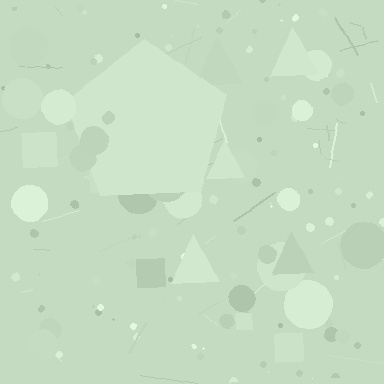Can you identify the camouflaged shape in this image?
The camouflaged shape is a pentagon.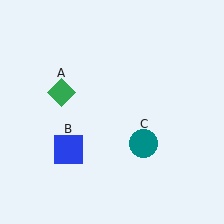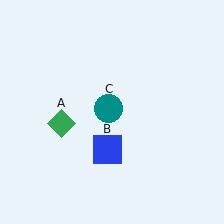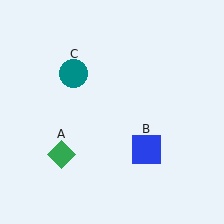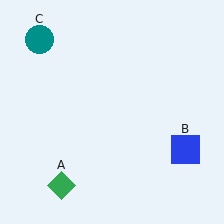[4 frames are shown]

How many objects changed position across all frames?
3 objects changed position: green diamond (object A), blue square (object B), teal circle (object C).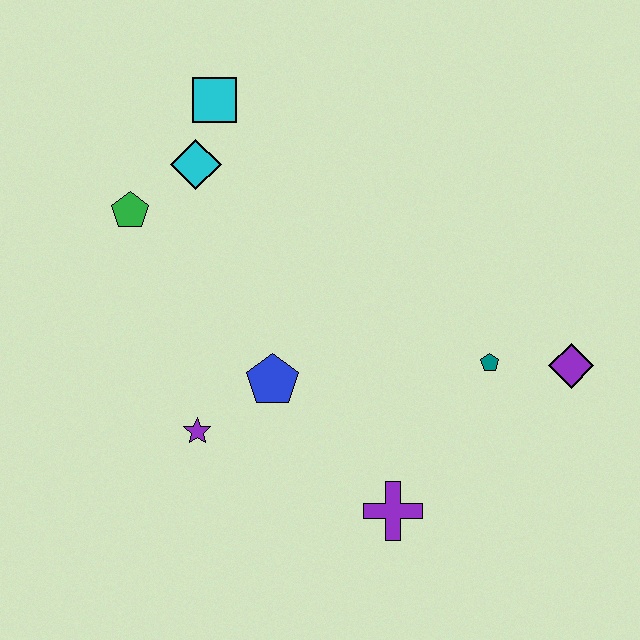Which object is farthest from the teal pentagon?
The green pentagon is farthest from the teal pentagon.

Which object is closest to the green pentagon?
The cyan diamond is closest to the green pentagon.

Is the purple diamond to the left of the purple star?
No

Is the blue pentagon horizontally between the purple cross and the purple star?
Yes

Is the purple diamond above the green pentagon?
No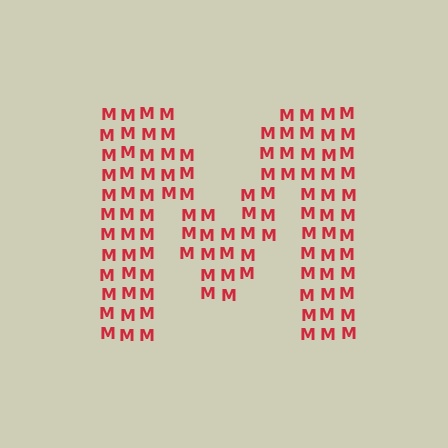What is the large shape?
The large shape is the letter M.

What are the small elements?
The small elements are letter M's.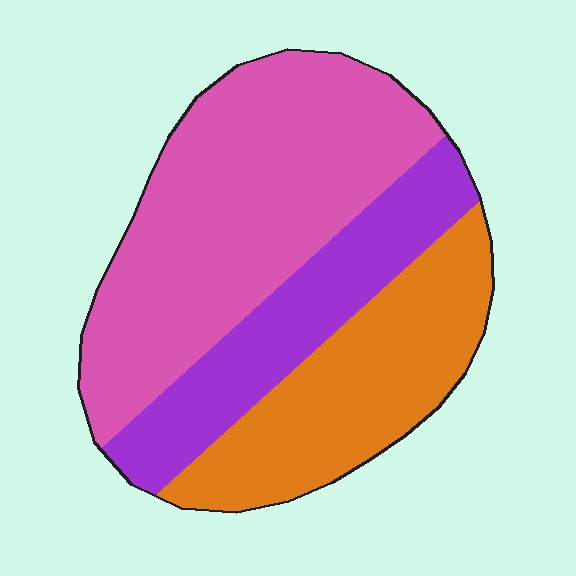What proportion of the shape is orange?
Orange covers about 30% of the shape.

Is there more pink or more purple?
Pink.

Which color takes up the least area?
Purple, at roughly 25%.